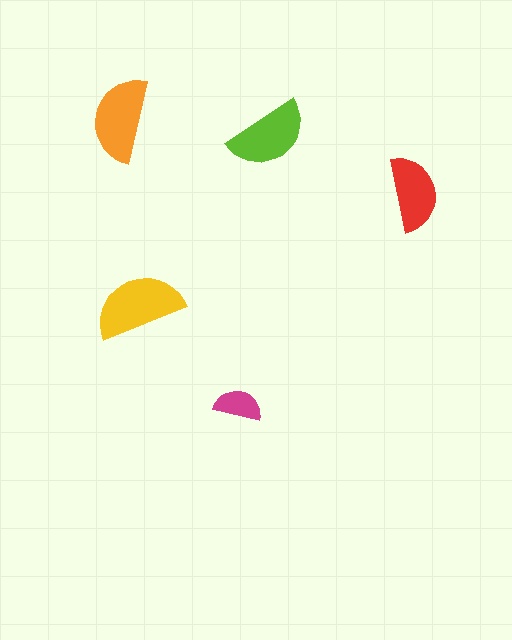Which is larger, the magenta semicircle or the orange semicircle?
The orange one.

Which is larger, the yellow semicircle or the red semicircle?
The yellow one.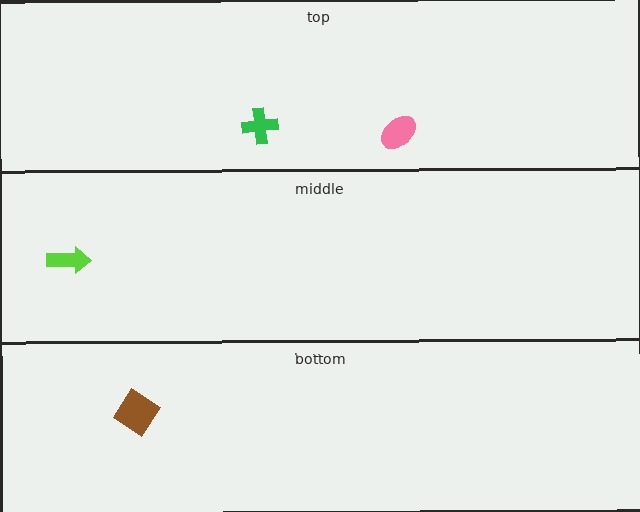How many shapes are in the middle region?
1.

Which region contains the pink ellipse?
The top region.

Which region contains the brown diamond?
The bottom region.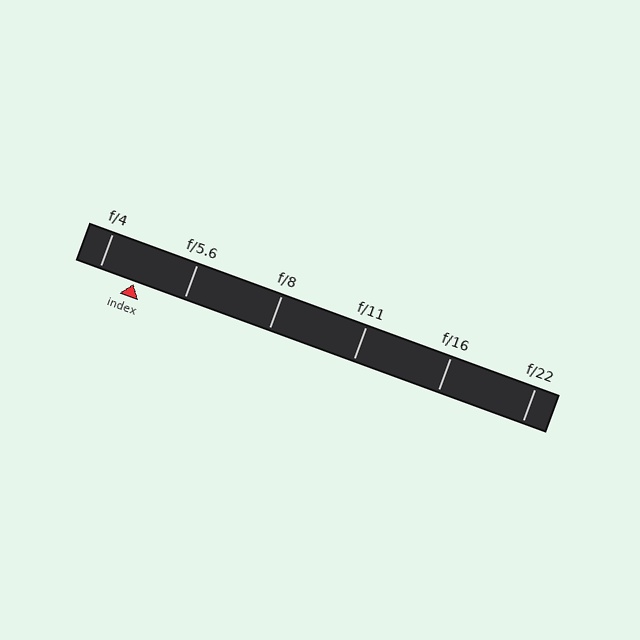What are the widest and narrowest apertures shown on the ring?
The widest aperture shown is f/4 and the narrowest is f/22.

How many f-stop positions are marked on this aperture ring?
There are 6 f-stop positions marked.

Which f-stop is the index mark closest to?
The index mark is closest to f/4.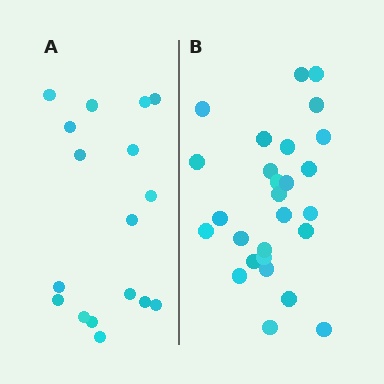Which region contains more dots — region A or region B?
Region B (the right region) has more dots.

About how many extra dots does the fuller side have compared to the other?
Region B has roughly 10 or so more dots than region A.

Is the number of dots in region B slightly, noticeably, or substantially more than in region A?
Region B has substantially more. The ratio is roughly 1.6 to 1.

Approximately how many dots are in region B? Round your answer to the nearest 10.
About 30 dots. (The exact count is 27, which rounds to 30.)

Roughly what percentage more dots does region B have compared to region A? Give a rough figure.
About 60% more.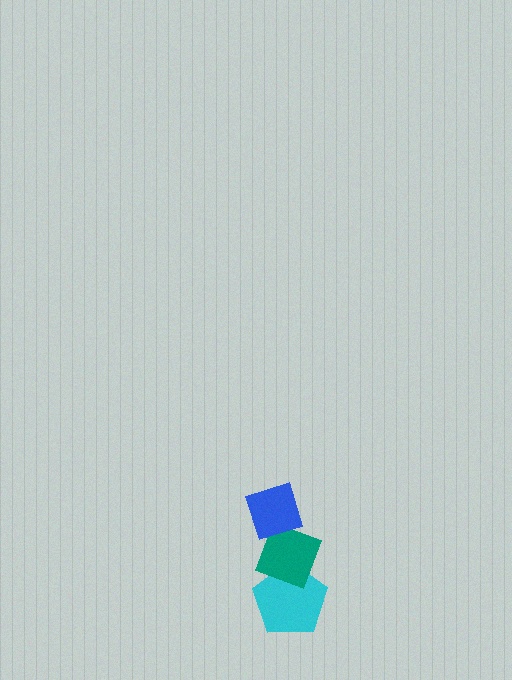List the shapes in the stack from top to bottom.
From top to bottom: the blue diamond, the teal diamond, the cyan pentagon.